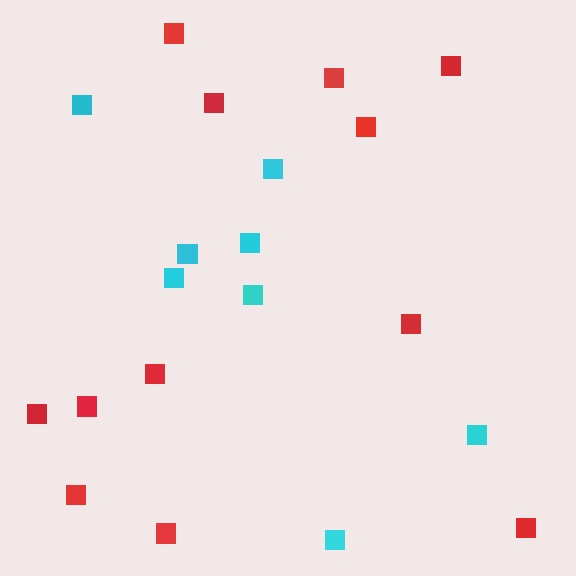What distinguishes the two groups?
There are 2 groups: one group of red squares (12) and one group of cyan squares (8).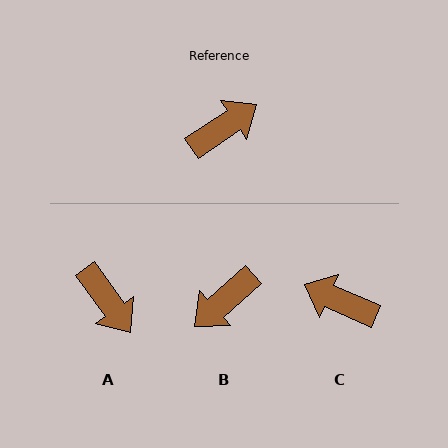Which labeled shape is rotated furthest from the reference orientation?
B, about 172 degrees away.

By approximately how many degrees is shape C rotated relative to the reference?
Approximately 122 degrees counter-clockwise.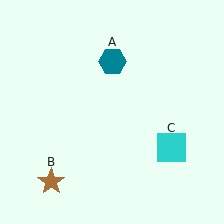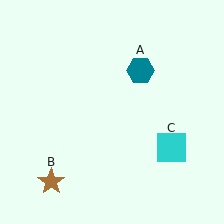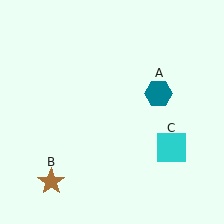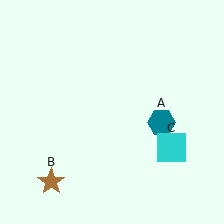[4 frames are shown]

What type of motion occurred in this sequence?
The teal hexagon (object A) rotated clockwise around the center of the scene.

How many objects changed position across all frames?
1 object changed position: teal hexagon (object A).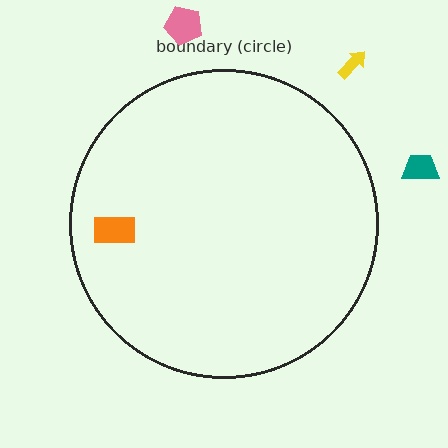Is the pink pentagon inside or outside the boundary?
Outside.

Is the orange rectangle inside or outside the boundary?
Inside.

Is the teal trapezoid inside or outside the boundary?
Outside.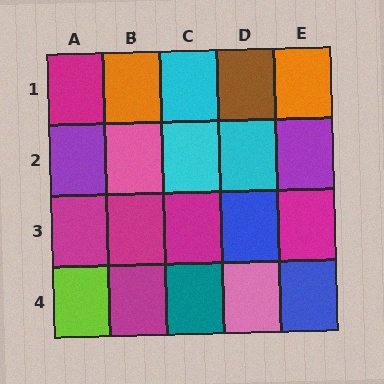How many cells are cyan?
3 cells are cyan.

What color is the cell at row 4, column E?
Blue.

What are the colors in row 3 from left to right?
Magenta, magenta, magenta, blue, magenta.